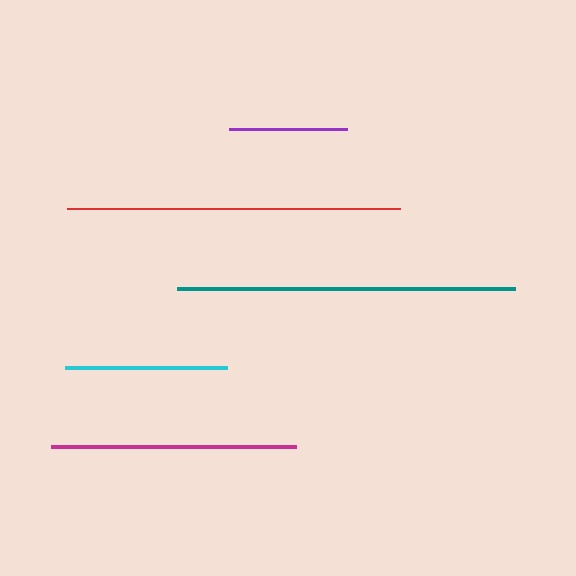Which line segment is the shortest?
The purple line is the shortest at approximately 118 pixels.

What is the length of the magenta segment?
The magenta segment is approximately 245 pixels long.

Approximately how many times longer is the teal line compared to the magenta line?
The teal line is approximately 1.4 times the length of the magenta line.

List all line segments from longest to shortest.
From longest to shortest: teal, red, magenta, cyan, purple.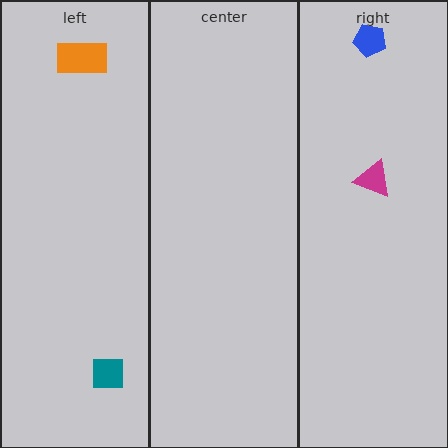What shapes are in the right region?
The blue pentagon, the magenta triangle.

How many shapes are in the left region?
2.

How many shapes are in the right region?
2.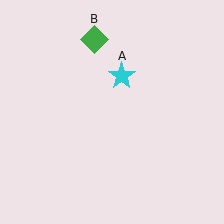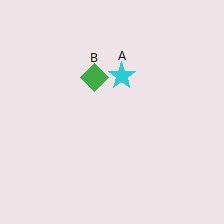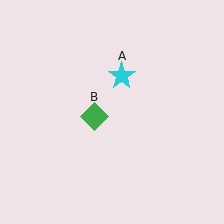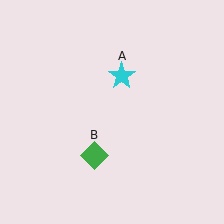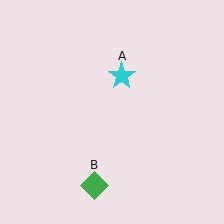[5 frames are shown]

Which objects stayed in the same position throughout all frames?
Cyan star (object A) remained stationary.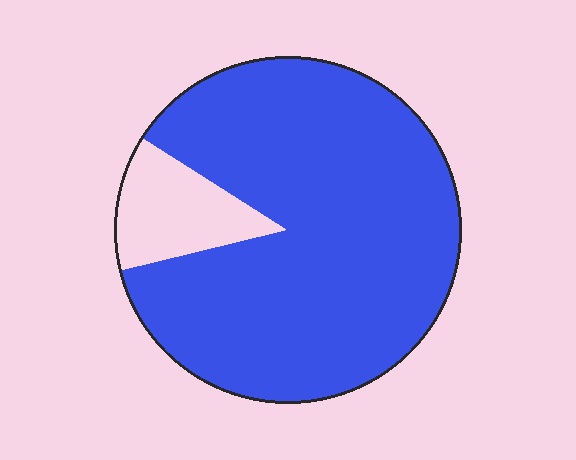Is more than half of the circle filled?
Yes.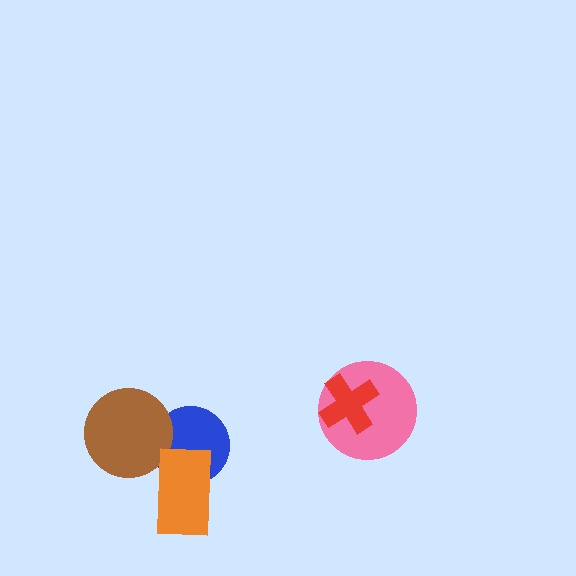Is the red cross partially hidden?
No, no other shape covers it.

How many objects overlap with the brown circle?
1 object overlaps with the brown circle.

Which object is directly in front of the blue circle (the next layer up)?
The brown circle is directly in front of the blue circle.